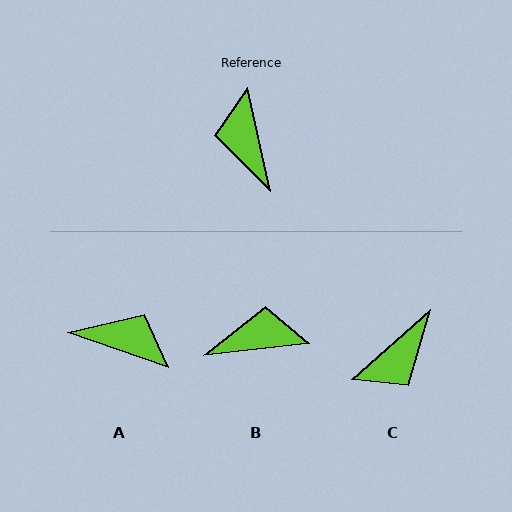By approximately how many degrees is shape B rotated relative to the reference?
Approximately 96 degrees clockwise.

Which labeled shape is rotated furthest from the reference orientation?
A, about 122 degrees away.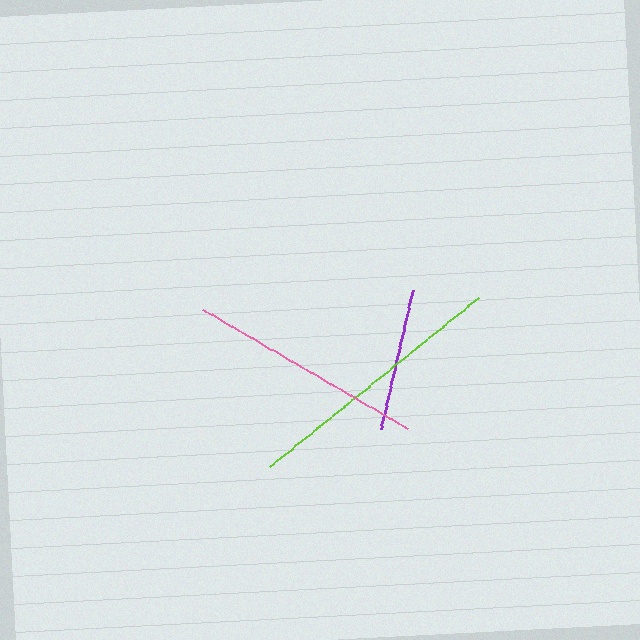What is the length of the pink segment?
The pink segment is approximately 236 pixels long.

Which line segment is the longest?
The lime line is the longest at approximately 269 pixels.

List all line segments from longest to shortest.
From longest to shortest: lime, pink, purple.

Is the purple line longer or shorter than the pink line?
The pink line is longer than the purple line.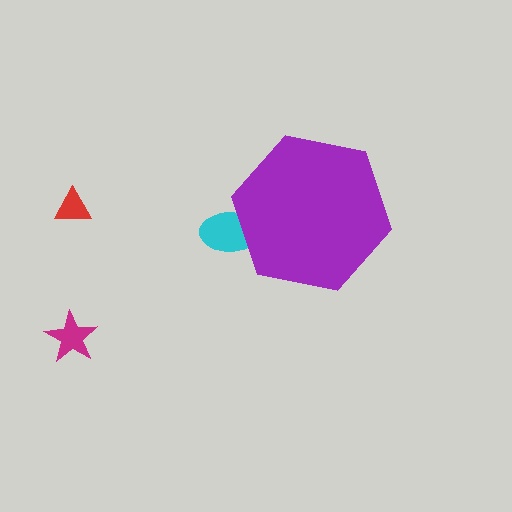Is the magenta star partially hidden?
No, the magenta star is fully visible.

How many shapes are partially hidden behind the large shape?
1 shape is partially hidden.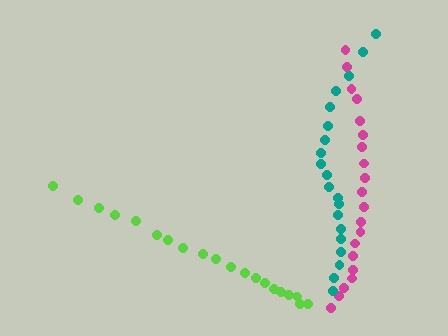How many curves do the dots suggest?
There are 3 distinct paths.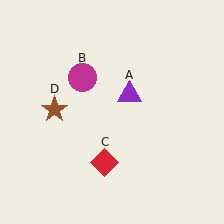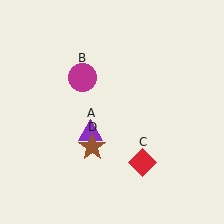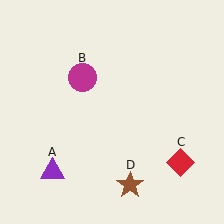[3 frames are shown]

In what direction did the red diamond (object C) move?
The red diamond (object C) moved right.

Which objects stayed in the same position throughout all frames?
Magenta circle (object B) remained stationary.